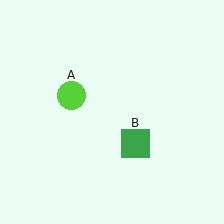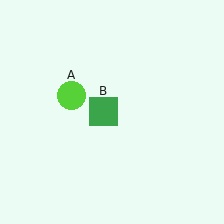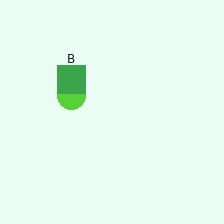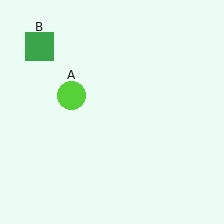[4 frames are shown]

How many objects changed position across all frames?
1 object changed position: green square (object B).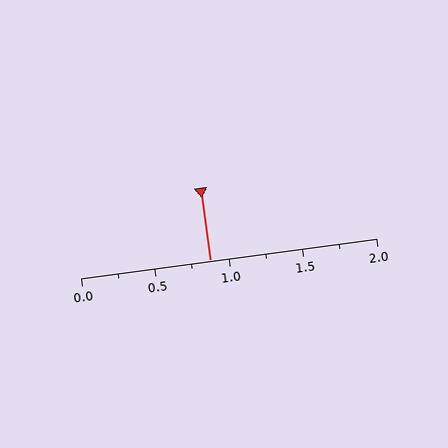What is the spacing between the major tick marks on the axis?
The major ticks are spaced 0.5 apart.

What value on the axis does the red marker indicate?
The marker indicates approximately 0.88.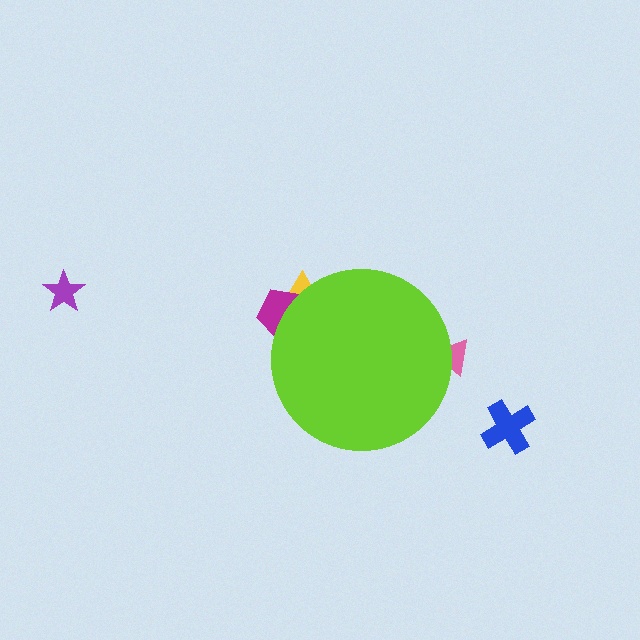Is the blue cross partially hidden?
No, the blue cross is fully visible.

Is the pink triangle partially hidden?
Yes, the pink triangle is partially hidden behind the lime circle.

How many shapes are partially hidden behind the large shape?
3 shapes are partially hidden.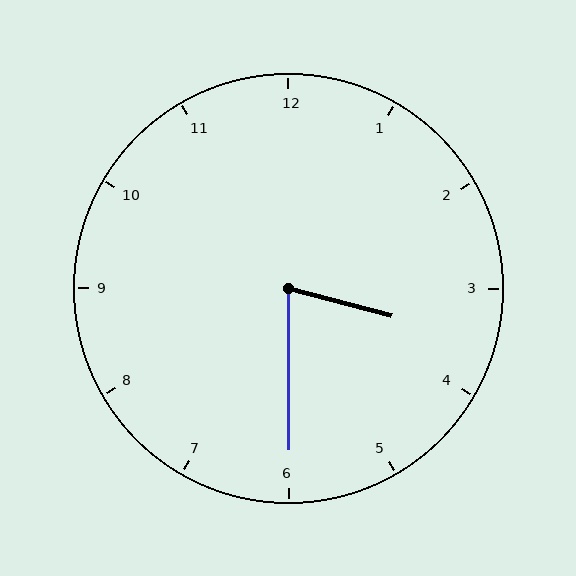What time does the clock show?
3:30.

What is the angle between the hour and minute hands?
Approximately 75 degrees.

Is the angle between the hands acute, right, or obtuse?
It is acute.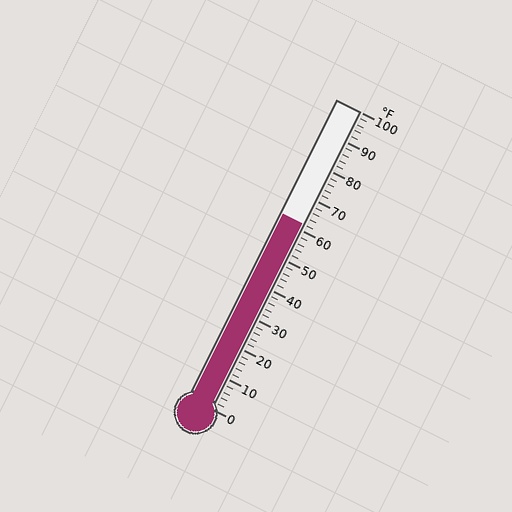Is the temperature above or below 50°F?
The temperature is above 50°F.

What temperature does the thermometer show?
The thermometer shows approximately 62°F.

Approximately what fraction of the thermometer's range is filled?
The thermometer is filled to approximately 60% of its range.